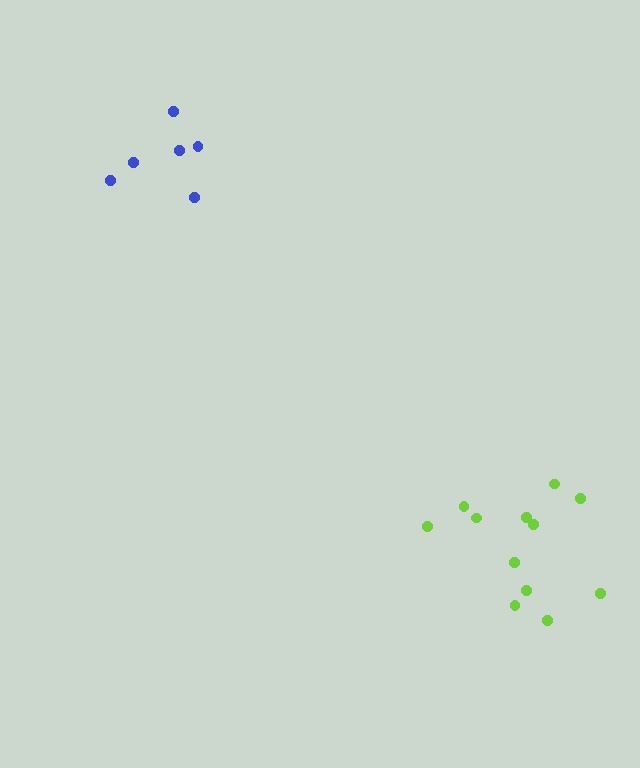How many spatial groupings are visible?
There are 2 spatial groupings.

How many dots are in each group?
Group 1: 12 dots, Group 2: 6 dots (18 total).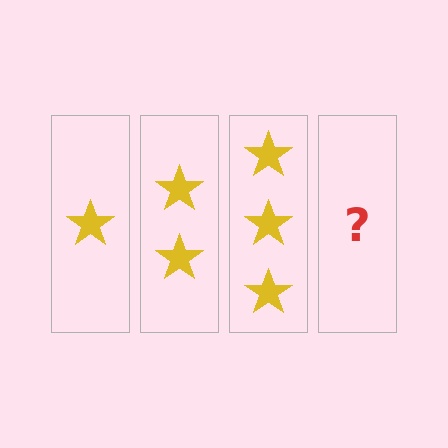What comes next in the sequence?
The next element should be 4 stars.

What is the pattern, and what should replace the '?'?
The pattern is that each step adds one more star. The '?' should be 4 stars.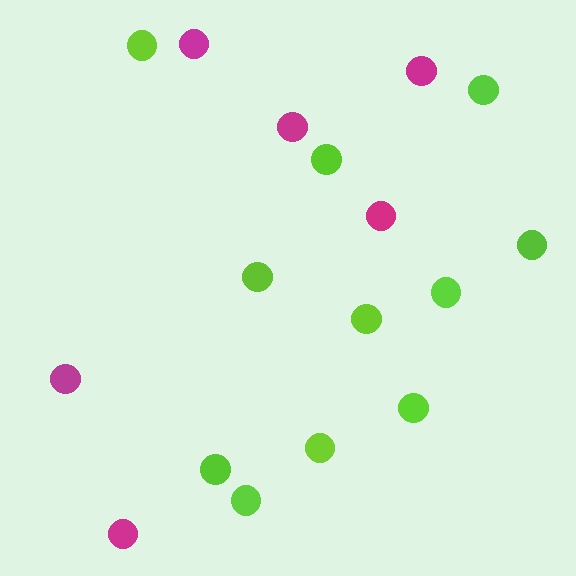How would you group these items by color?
There are 2 groups: one group of magenta circles (6) and one group of lime circles (11).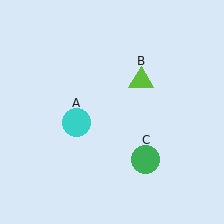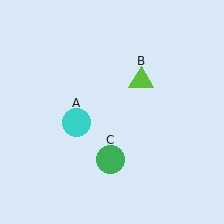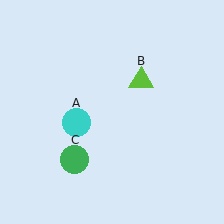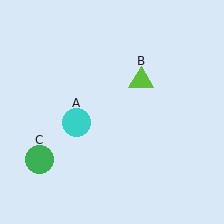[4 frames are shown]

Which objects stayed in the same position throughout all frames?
Cyan circle (object A) and lime triangle (object B) remained stationary.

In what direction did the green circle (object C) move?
The green circle (object C) moved left.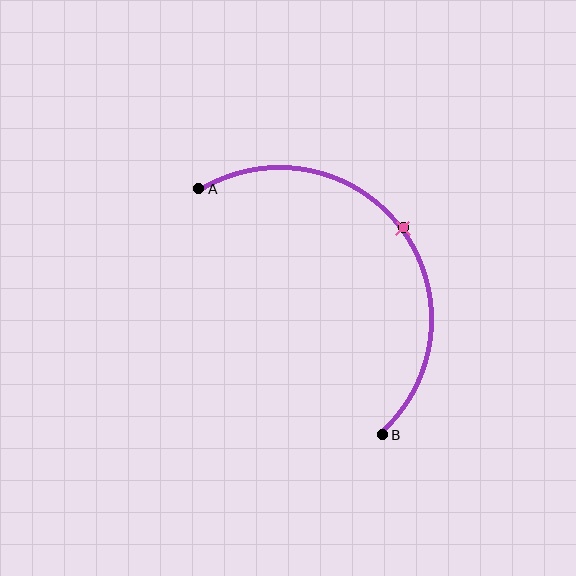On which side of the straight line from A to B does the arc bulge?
The arc bulges above and to the right of the straight line connecting A and B.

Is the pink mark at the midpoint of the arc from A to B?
Yes. The pink mark lies on the arc at equal arc-length from both A and B — it is the arc midpoint.